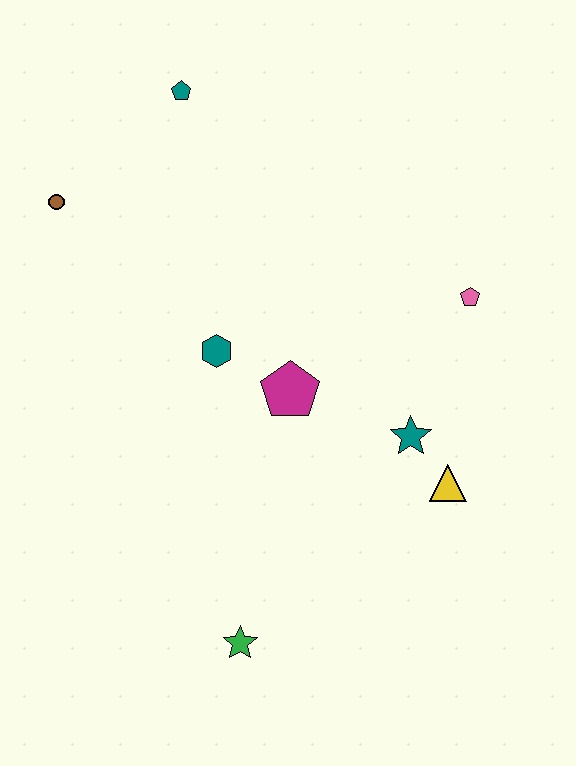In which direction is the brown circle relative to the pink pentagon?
The brown circle is to the left of the pink pentagon.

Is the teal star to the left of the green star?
No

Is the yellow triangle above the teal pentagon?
No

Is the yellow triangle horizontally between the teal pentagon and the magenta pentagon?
No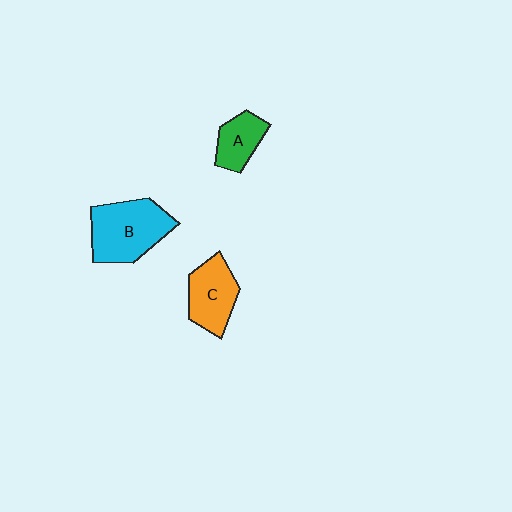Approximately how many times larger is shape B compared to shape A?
Approximately 1.9 times.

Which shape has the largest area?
Shape B (cyan).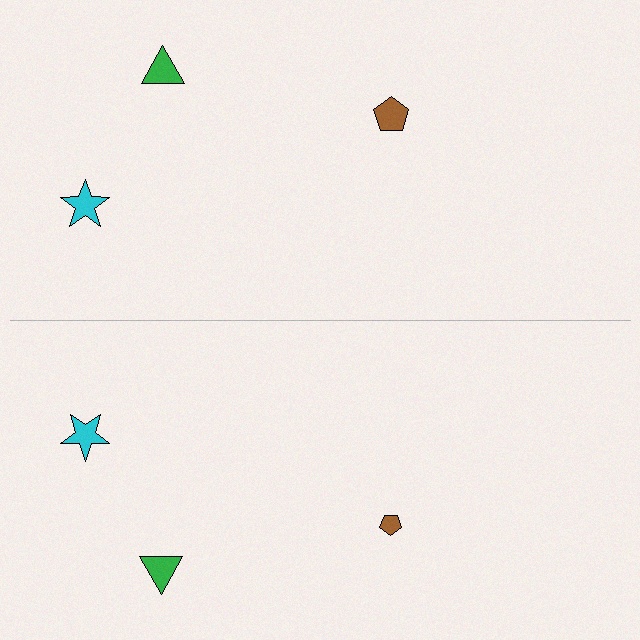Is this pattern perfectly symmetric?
No, the pattern is not perfectly symmetric. The brown pentagon on the bottom side has a different size than its mirror counterpart.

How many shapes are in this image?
There are 6 shapes in this image.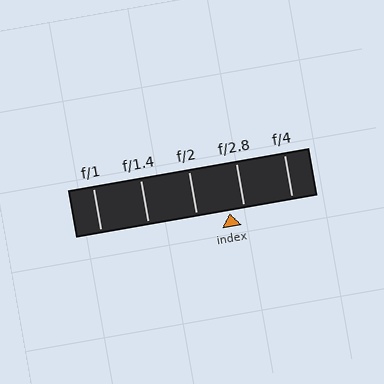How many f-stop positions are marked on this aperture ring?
There are 5 f-stop positions marked.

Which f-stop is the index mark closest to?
The index mark is closest to f/2.8.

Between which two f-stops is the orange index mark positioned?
The index mark is between f/2 and f/2.8.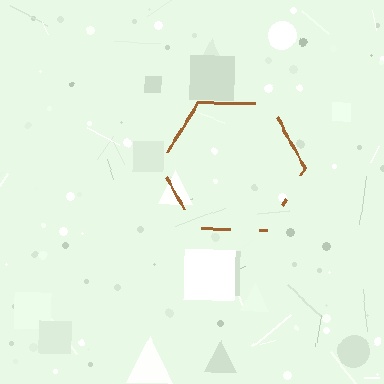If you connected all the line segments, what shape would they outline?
They would outline a hexagon.